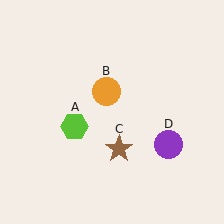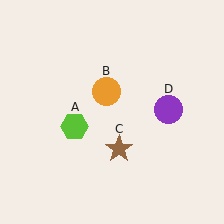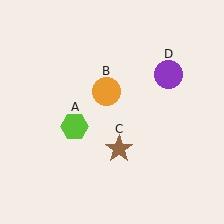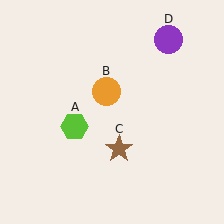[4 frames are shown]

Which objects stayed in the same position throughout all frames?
Lime hexagon (object A) and orange circle (object B) and brown star (object C) remained stationary.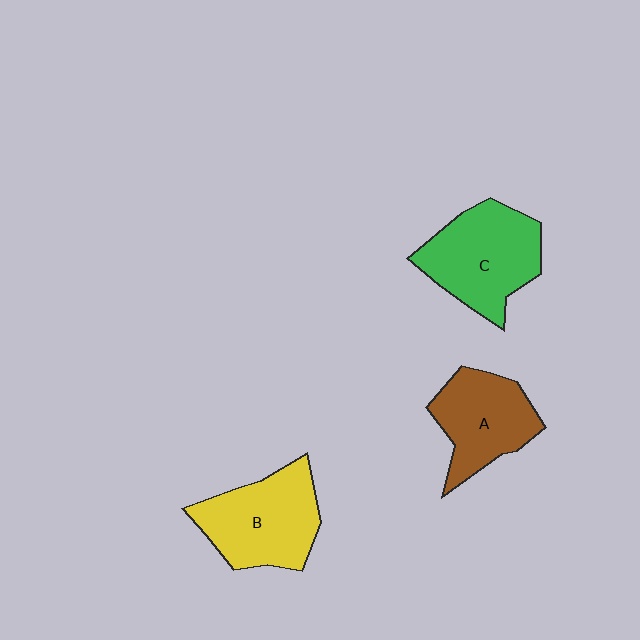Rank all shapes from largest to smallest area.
From largest to smallest: C (green), B (yellow), A (brown).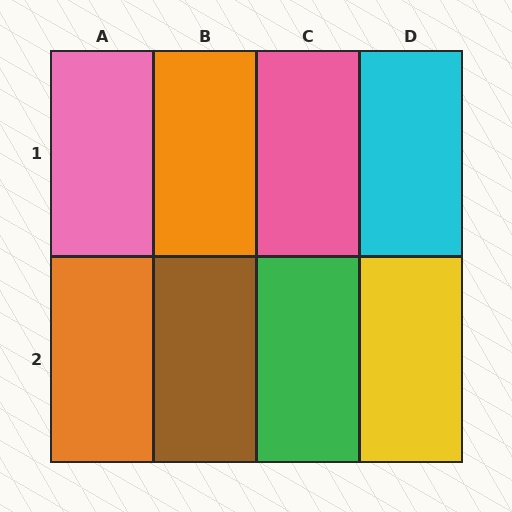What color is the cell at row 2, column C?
Green.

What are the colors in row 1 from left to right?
Pink, orange, pink, cyan.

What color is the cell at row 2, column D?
Yellow.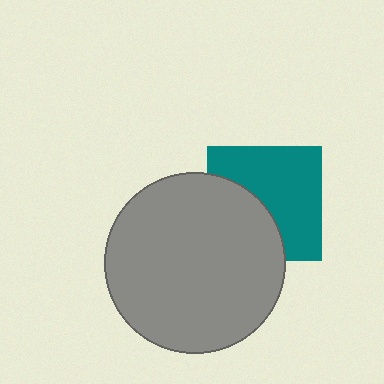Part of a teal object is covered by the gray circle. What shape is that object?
It is a square.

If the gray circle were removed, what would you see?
You would see the complete teal square.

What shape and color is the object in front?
The object in front is a gray circle.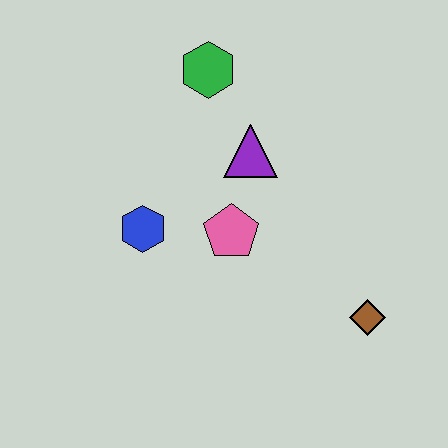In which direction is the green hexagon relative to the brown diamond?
The green hexagon is above the brown diamond.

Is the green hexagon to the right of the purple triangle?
No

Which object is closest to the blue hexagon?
The pink pentagon is closest to the blue hexagon.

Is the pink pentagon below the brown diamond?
No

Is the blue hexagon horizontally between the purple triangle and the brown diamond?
No